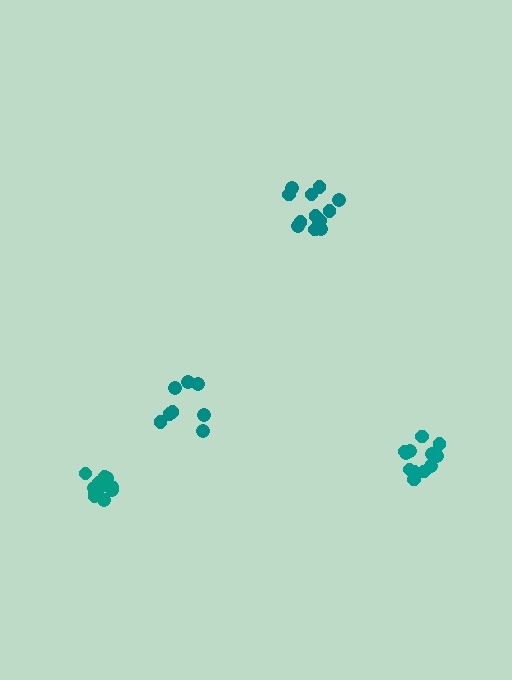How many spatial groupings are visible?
There are 4 spatial groupings.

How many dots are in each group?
Group 1: 13 dots, Group 2: 12 dots, Group 3: 14 dots, Group 4: 8 dots (47 total).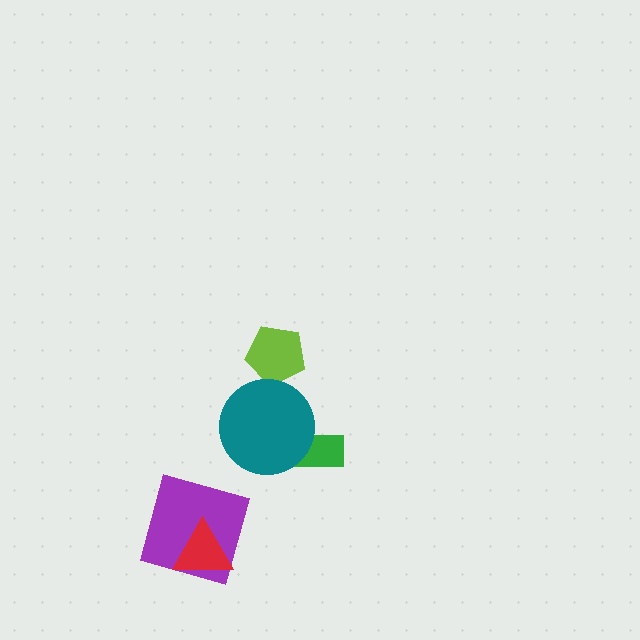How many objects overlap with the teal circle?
1 object overlaps with the teal circle.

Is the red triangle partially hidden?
No, no other shape covers it.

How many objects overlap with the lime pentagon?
0 objects overlap with the lime pentagon.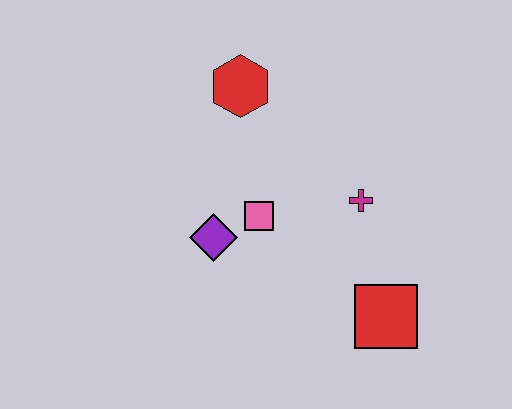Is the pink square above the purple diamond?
Yes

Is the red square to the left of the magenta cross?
No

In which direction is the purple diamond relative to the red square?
The purple diamond is to the left of the red square.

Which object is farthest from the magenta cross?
The red hexagon is farthest from the magenta cross.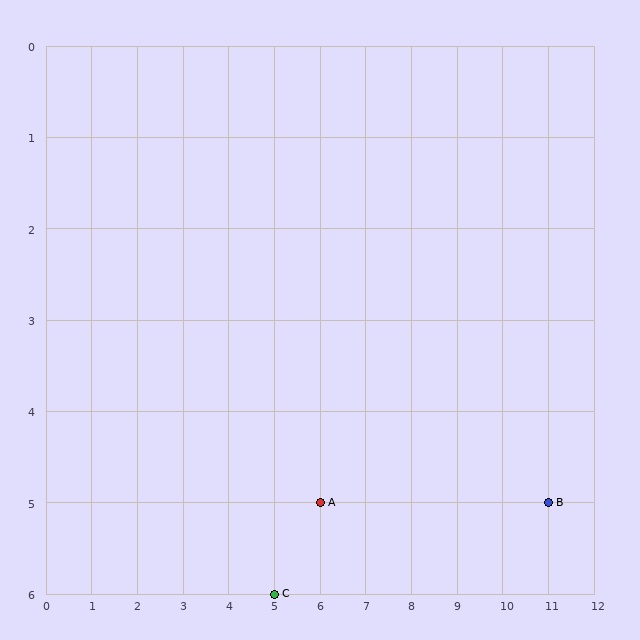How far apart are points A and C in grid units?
Points A and C are 1 column and 1 row apart (about 1.4 grid units diagonally).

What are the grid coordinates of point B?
Point B is at grid coordinates (11, 5).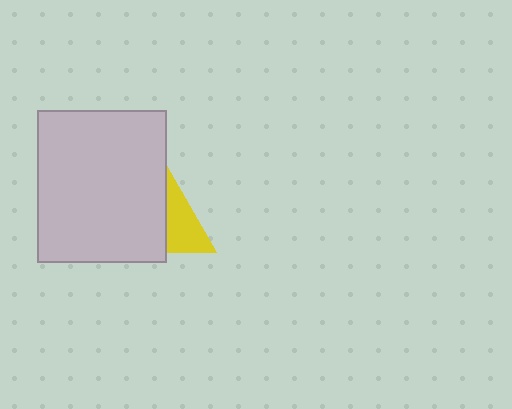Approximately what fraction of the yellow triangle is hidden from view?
Roughly 52% of the yellow triangle is hidden behind the light gray rectangle.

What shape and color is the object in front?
The object in front is a light gray rectangle.